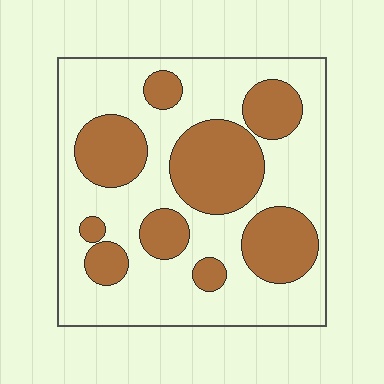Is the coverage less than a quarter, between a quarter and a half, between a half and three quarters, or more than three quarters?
Between a quarter and a half.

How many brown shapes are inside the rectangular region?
9.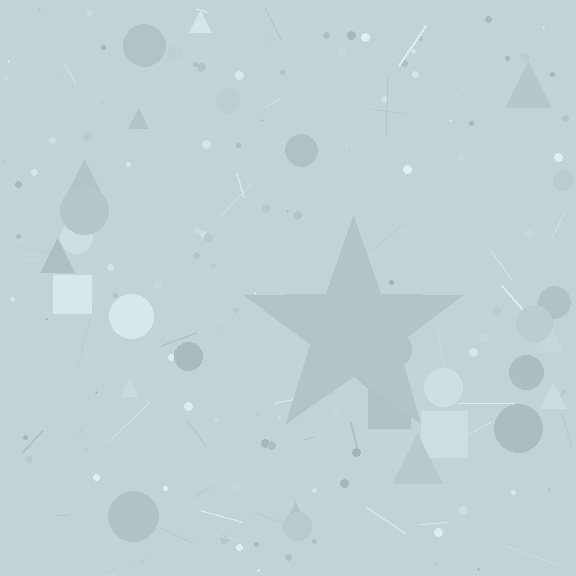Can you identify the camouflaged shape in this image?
The camouflaged shape is a star.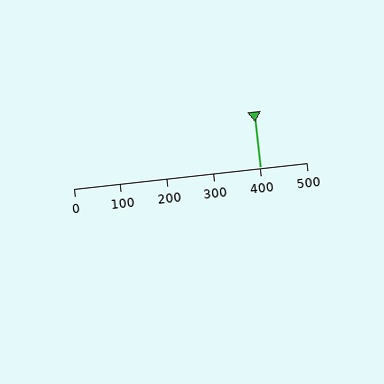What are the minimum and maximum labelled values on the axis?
The axis runs from 0 to 500.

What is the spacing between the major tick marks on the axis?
The major ticks are spaced 100 apart.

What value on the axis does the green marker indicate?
The marker indicates approximately 400.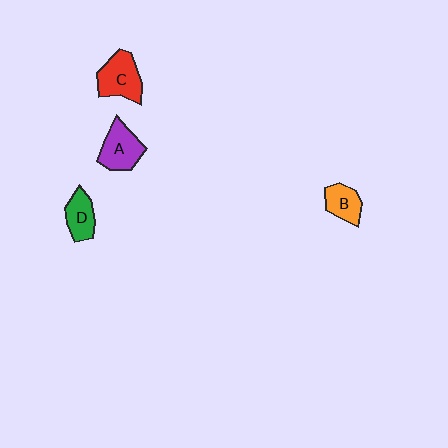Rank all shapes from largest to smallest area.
From largest to smallest: C (red), A (purple), D (green), B (orange).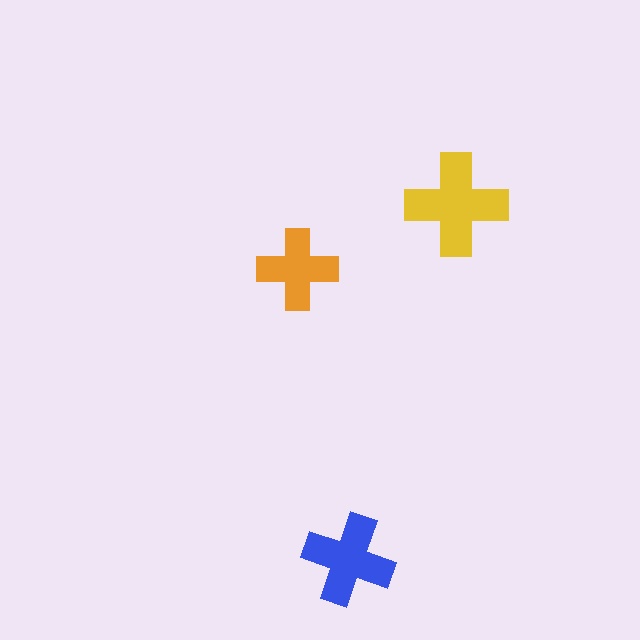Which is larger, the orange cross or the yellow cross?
The yellow one.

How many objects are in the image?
There are 3 objects in the image.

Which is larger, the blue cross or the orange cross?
The blue one.